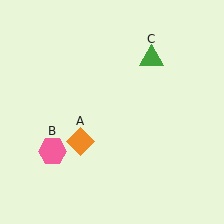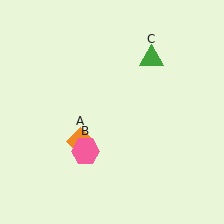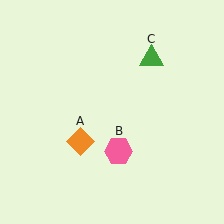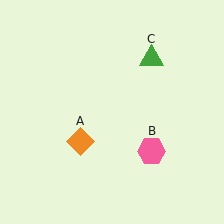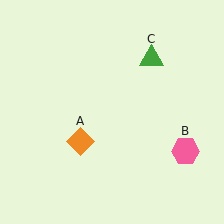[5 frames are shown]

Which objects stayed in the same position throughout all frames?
Orange diamond (object A) and green triangle (object C) remained stationary.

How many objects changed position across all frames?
1 object changed position: pink hexagon (object B).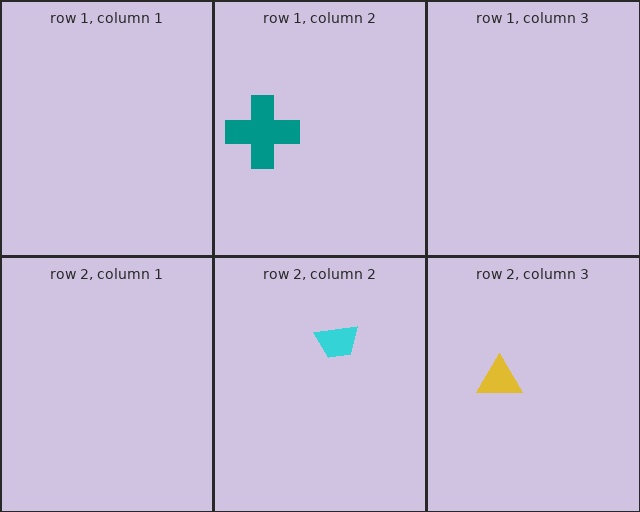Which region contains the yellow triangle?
The row 2, column 3 region.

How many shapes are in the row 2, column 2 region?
1.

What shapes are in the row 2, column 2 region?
The cyan trapezoid.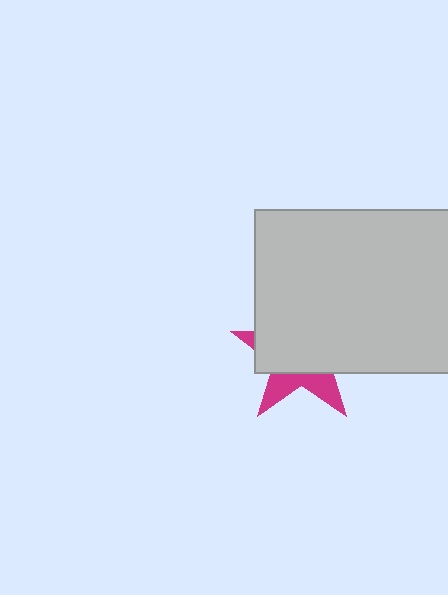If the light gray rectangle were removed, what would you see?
You would see the complete magenta star.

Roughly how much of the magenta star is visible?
A small part of it is visible (roughly 32%).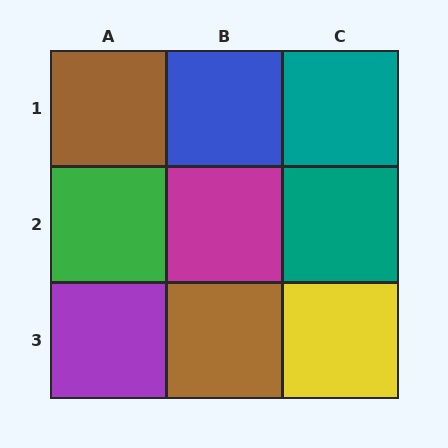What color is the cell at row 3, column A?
Purple.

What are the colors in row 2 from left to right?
Green, magenta, teal.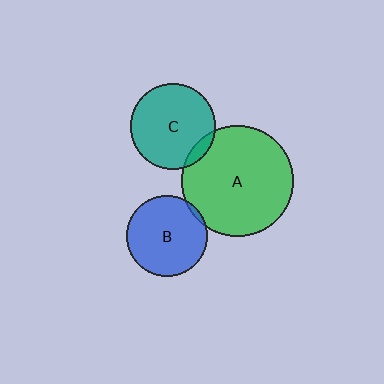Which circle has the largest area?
Circle A (green).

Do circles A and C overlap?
Yes.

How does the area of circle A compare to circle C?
Approximately 1.7 times.